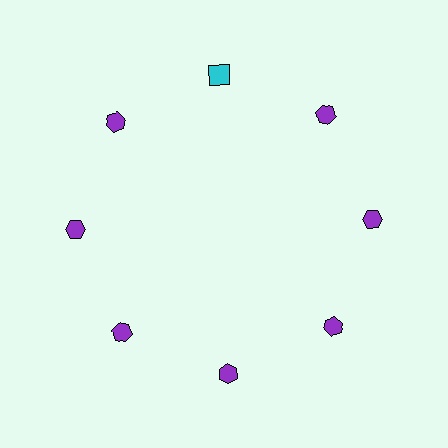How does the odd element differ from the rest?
It differs in both color (cyan instead of purple) and shape (square instead of hexagon).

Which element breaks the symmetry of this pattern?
The cyan square at roughly the 12 o'clock position breaks the symmetry. All other shapes are purple hexagons.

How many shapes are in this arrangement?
There are 8 shapes arranged in a ring pattern.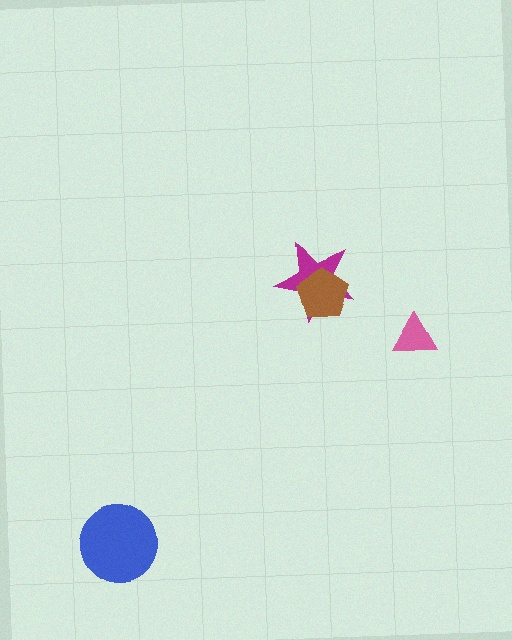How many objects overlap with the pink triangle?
0 objects overlap with the pink triangle.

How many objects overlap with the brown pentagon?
1 object overlaps with the brown pentagon.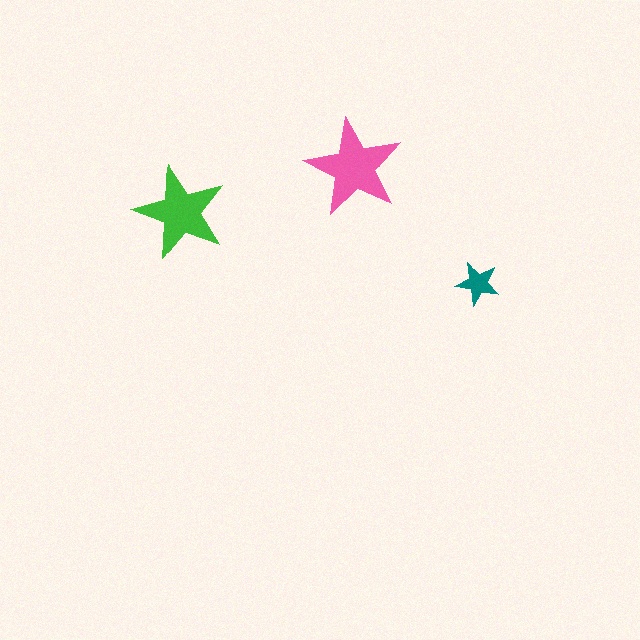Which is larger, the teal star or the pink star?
The pink one.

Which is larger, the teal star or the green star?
The green one.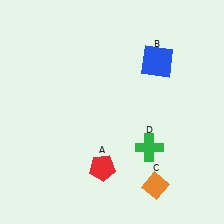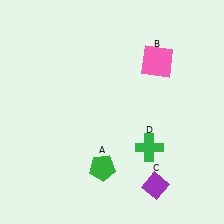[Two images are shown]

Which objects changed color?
A changed from red to green. B changed from blue to pink. C changed from orange to purple.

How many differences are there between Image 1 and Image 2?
There are 3 differences between the two images.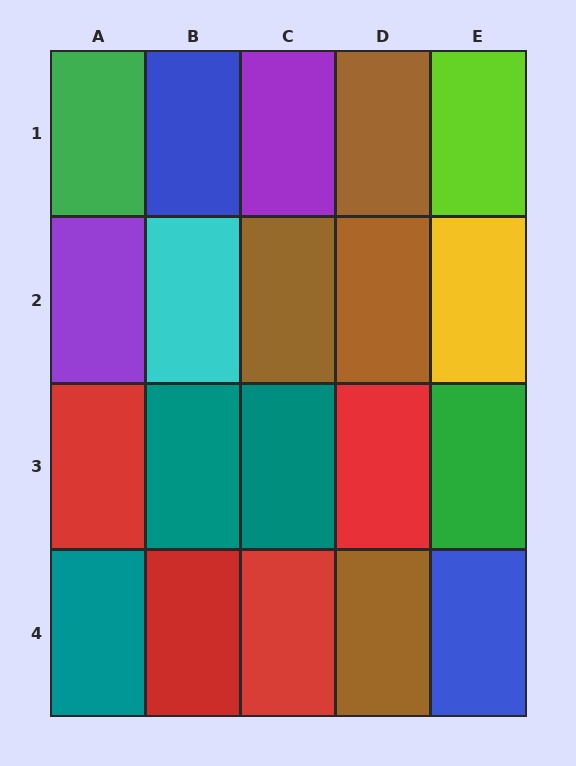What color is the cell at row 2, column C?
Brown.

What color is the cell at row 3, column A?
Red.